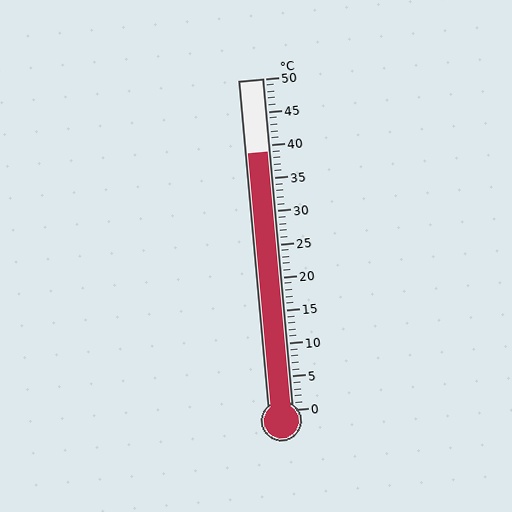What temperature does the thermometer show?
The thermometer shows approximately 39°C.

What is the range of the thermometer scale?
The thermometer scale ranges from 0°C to 50°C.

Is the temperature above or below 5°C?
The temperature is above 5°C.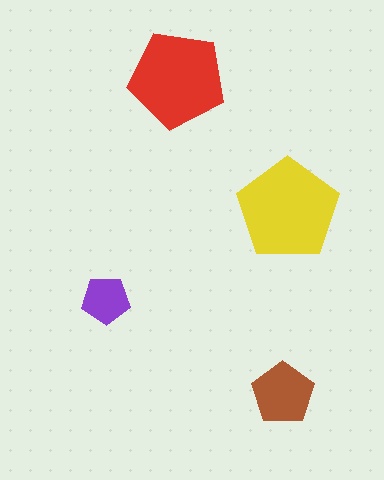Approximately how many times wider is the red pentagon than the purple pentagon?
About 2 times wider.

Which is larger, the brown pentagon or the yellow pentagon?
The yellow one.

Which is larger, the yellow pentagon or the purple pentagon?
The yellow one.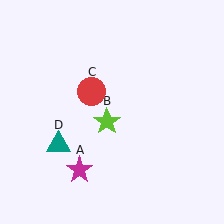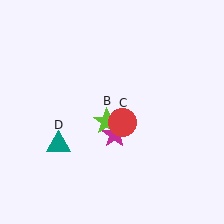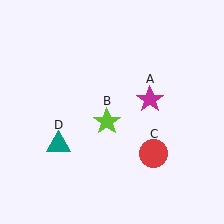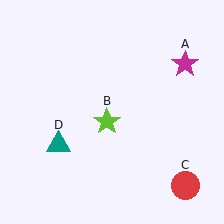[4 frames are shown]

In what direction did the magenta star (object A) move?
The magenta star (object A) moved up and to the right.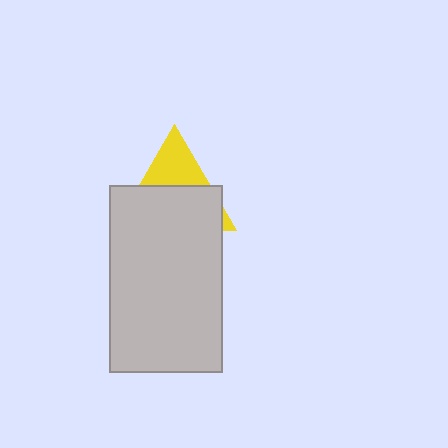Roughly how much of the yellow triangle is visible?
A small part of it is visible (roughly 35%).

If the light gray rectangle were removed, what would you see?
You would see the complete yellow triangle.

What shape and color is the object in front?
The object in front is a light gray rectangle.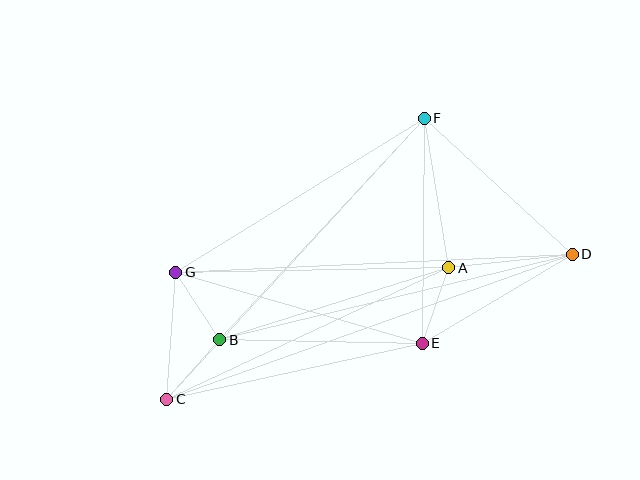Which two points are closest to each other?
Points B and C are closest to each other.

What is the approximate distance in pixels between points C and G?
The distance between C and G is approximately 127 pixels.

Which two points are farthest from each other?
Points C and D are farthest from each other.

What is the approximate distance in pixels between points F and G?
The distance between F and G is approximately 292 pixels.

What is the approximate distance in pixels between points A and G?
The distance between A and G is approximately 273 pixels.